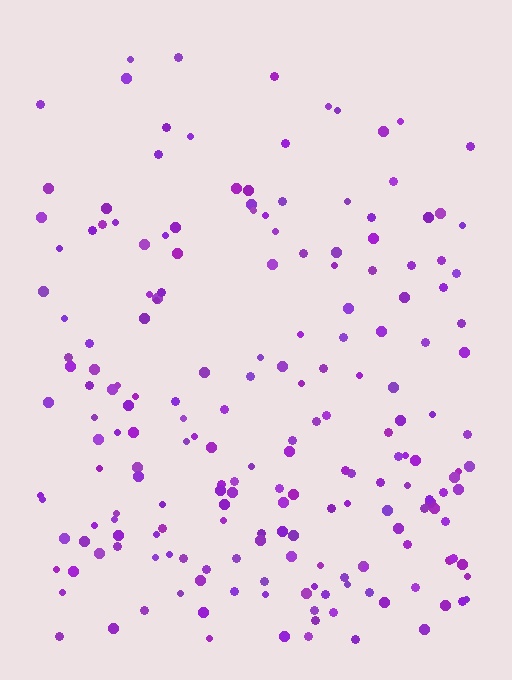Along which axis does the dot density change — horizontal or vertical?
Vertical.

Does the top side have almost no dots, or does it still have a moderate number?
Still a moderate number, just noticeably fewer than the bottom.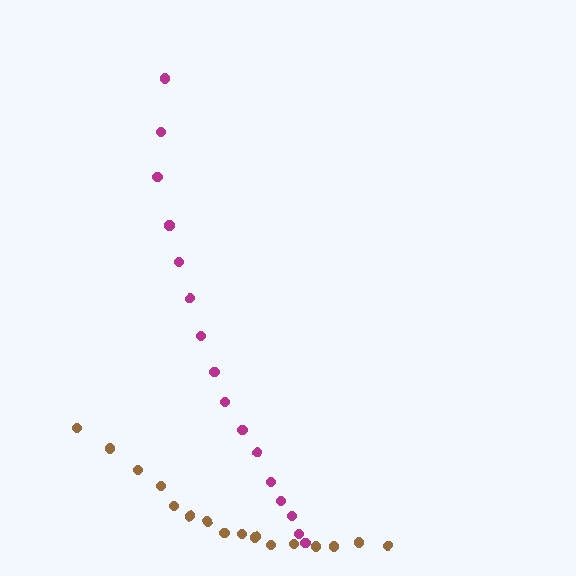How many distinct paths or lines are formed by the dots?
There are 2 distinct paths.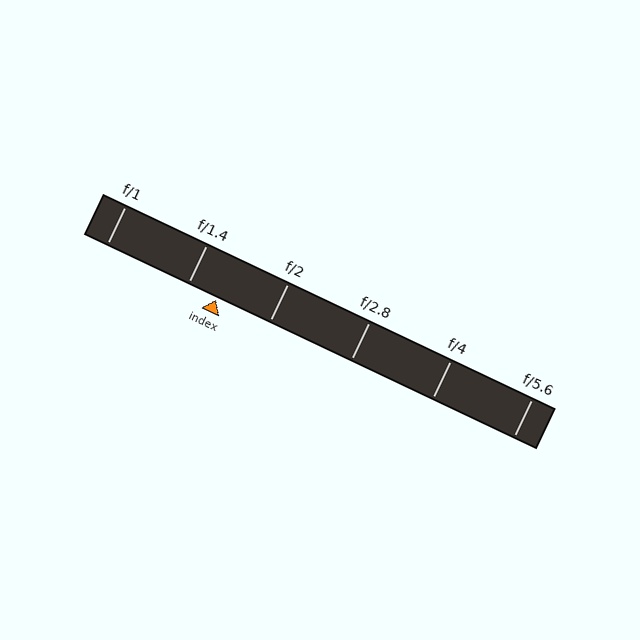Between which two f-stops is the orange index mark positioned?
The index mark is between f/1.4 and f/2.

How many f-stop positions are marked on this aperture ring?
There are 6 f-stop positions marked.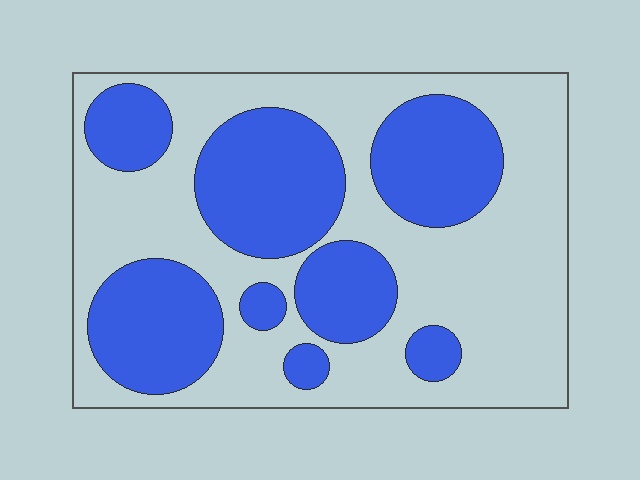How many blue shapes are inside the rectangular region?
8.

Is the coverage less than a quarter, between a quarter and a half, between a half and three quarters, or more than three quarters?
Between a quarter and a half.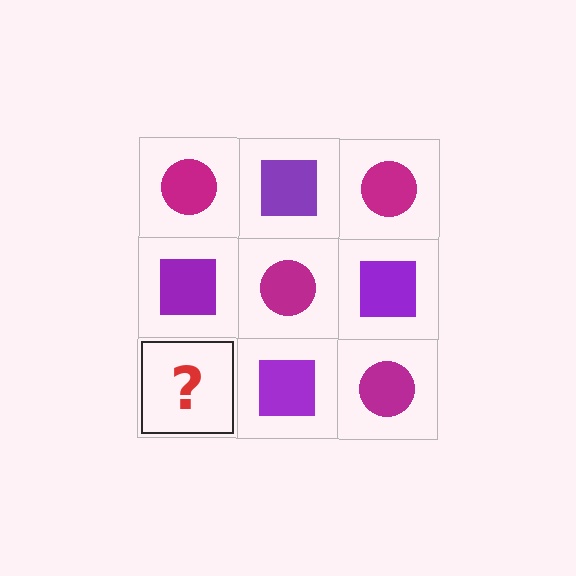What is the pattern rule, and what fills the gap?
The rule is that it alternates magenta circle and purple square in a checkerboard pattern. The gap should be filled with a magenta circle.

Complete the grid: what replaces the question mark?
The question mark should be replaced with a magenta circle.